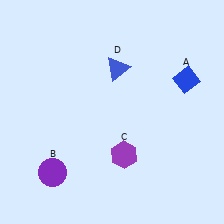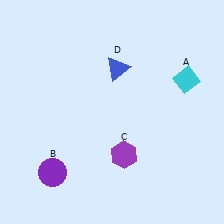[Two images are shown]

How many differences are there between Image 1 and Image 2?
There is 1 difference between the two images.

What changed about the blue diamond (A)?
In Image 1, A is blue. In Image 2, it changed to cyan.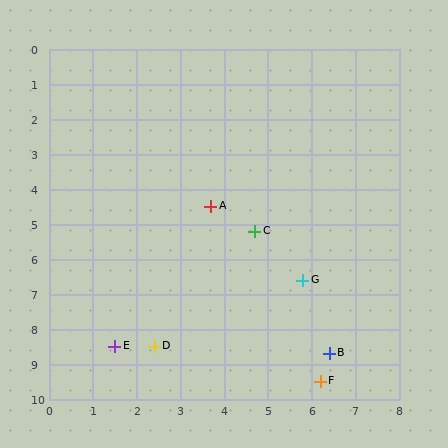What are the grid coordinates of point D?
Point D is at approximately (2.4, 8.5).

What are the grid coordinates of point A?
Point A is at approximately (3.7, 4.5).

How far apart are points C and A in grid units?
Points C and A are about 1.2 grid units apart.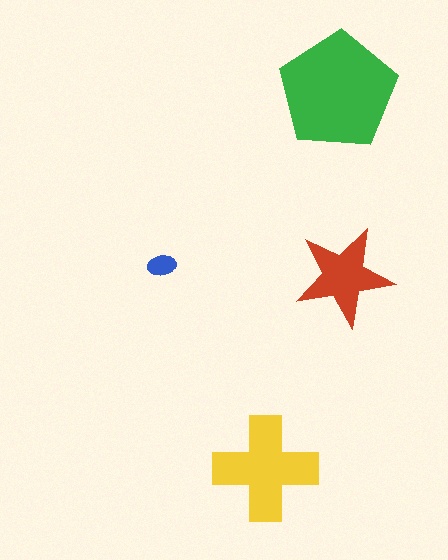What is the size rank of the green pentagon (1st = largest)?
1st.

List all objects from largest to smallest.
The green pentagon, the yellow cross, the red star, the blue ellipse.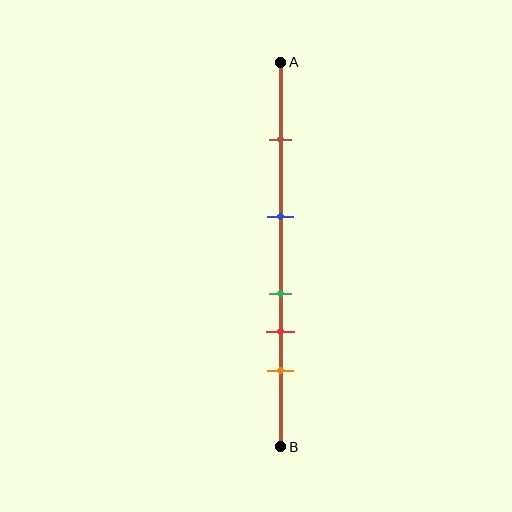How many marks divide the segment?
There are 5 marks dividing the segment.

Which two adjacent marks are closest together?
The green and red marks are the closest adjacent pair.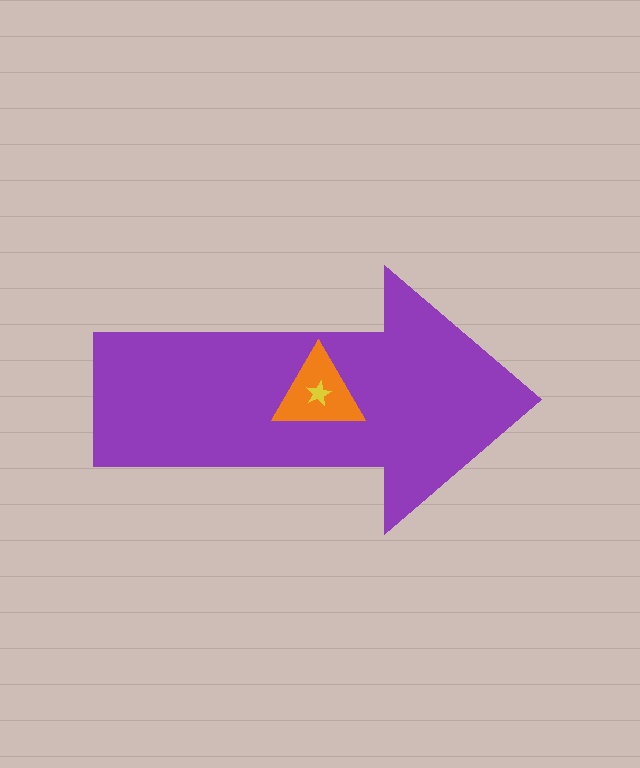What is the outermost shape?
The purple arrow.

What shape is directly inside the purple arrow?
The orange triangle.